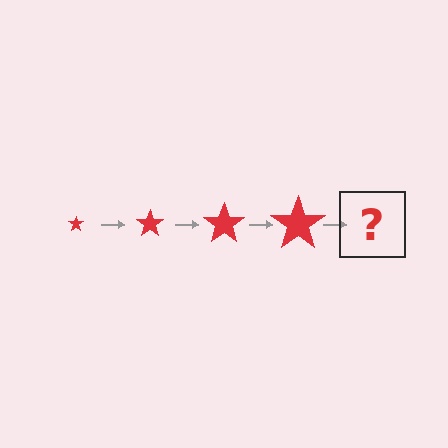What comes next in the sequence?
The next element should be a red star, larger than the previous one.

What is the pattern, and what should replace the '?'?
The pattern is that the star gets progressively larger each step. The '?' should be a red star, larger than the previous one.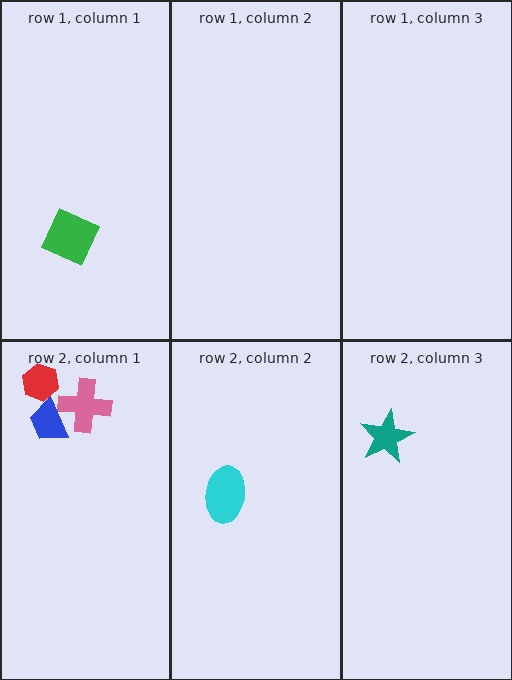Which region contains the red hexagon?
The row 2, column 1 region.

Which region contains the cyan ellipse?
The row 2, column 2 region.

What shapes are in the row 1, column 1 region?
The green square.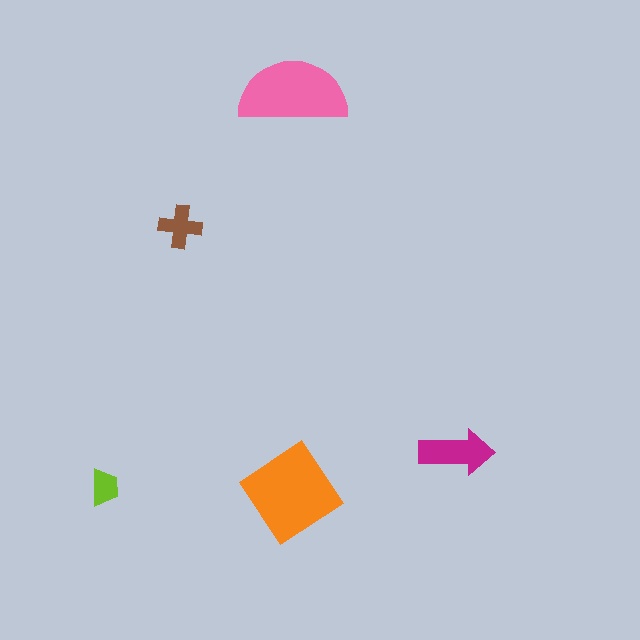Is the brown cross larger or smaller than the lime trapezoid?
Larger.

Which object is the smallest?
The lime trapezoid.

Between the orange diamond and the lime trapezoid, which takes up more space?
The orange diamond.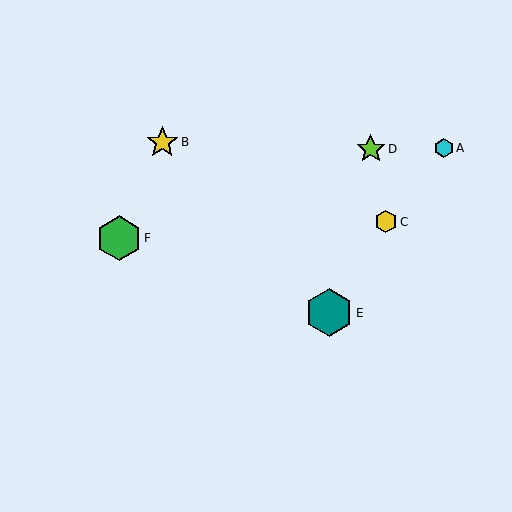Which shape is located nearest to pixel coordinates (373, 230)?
The yellow hexagon (labeled C) at (386, 222) is nearest to that location.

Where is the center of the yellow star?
The center of the yellow star is at (162, 142).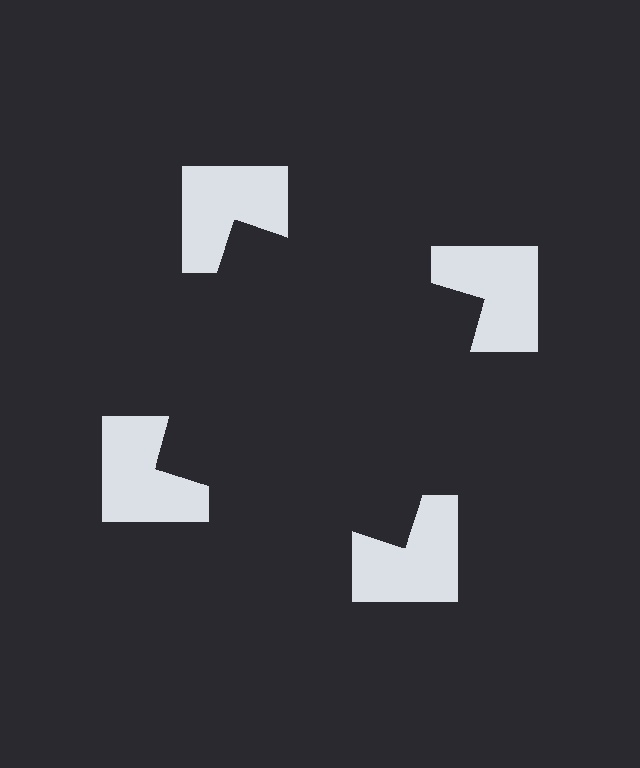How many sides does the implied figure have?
4 sides.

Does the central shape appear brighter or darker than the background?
It typically appears slightly darker than the background, even though no actual brightness change is drawn.